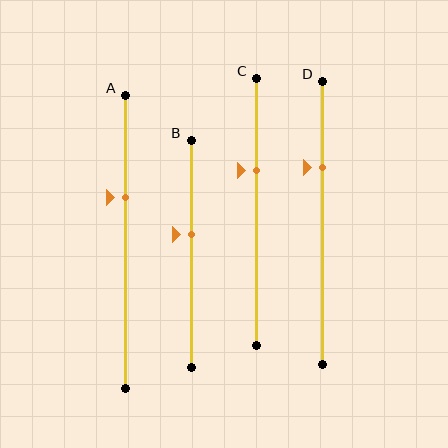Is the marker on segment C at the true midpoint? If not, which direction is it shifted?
No, the marker on segment C is shifted upward by about 16% of the segment length.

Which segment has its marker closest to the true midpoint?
Segment B has its marker closest to the true midpoint.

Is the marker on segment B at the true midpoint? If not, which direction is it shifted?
No, the marker on segment B is shifted upward by about 8% of the segment length.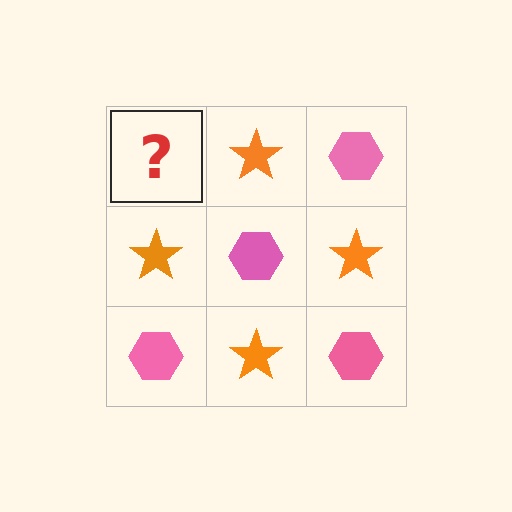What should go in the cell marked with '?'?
The missing cell should contain a pink hexagon.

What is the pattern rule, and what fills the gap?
The rule is that it alternates pink hexagon and orange star in a checkerboard pattern. The gap should be filled with a pink hexagon.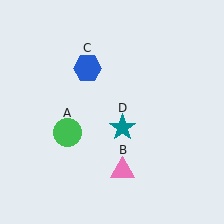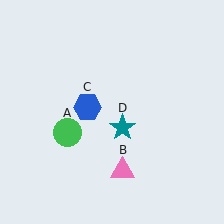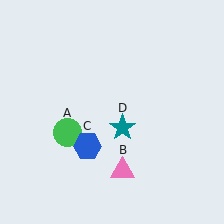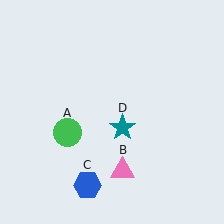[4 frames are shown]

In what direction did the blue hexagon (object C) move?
The blue hexagon (object C) moved down.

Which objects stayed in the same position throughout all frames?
Green circle (object A) and pink triangle (object B) and teal star (object D) remained stationary.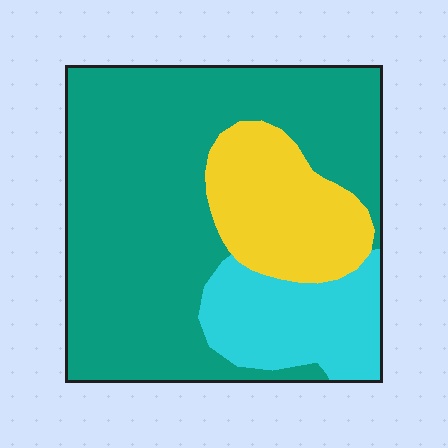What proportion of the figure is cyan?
Cyan takes up less than a quarter of the figure.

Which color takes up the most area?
Teal, at roughly 65%.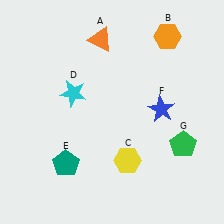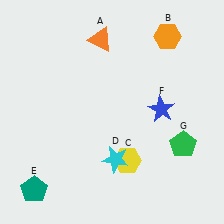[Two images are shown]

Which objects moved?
The objects that moved are: the cyan star (D), the teal pentagon (E).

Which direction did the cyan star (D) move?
The cyan star (D) moved down.